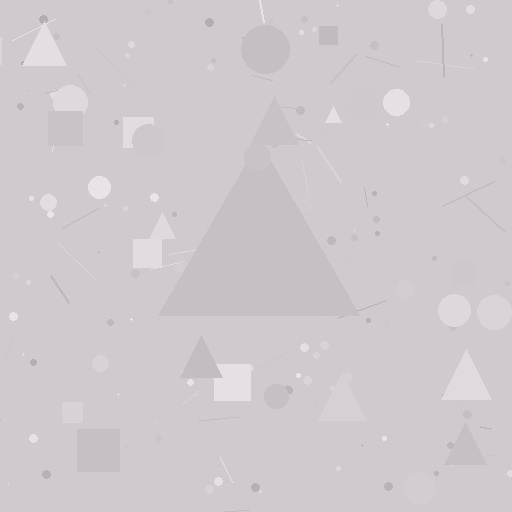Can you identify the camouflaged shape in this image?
The camouflaged shape is a triangle.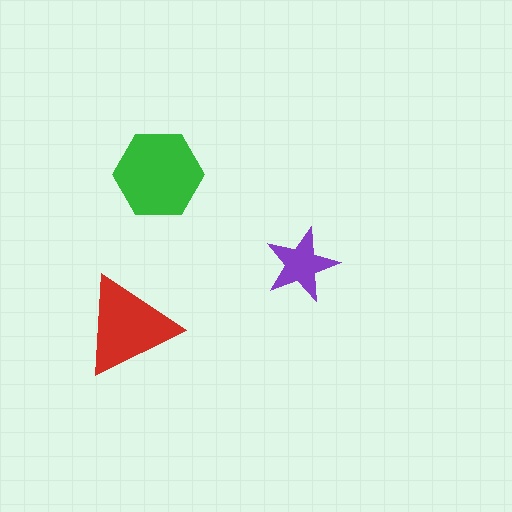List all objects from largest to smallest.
The green hexagon, the red triangle, the purple star.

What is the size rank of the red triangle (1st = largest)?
2nd.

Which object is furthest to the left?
The red triangle is leftmost.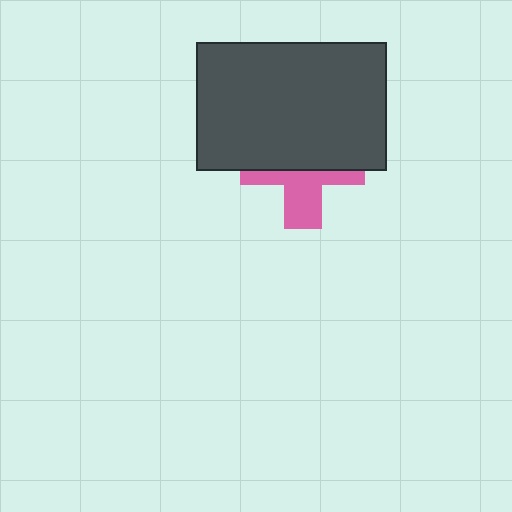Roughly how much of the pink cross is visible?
A small part of it is visible (roughly 42%).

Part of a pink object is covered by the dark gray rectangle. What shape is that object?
It is a cross.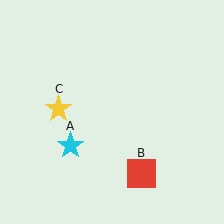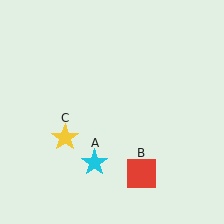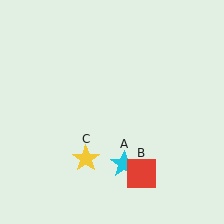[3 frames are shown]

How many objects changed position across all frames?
2 objects changed position: cyan star (object A), yellow star (object C).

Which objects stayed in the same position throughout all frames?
Red square (object B) remained stationary.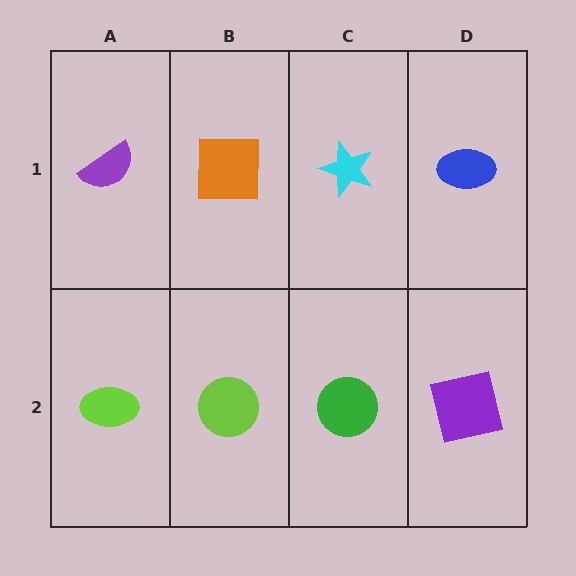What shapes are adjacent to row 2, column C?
A cyan star (row 1, column C), a lime circle (row 2, column B), a purple square (row 2, column D).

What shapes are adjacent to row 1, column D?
A purple square (row 2, column D), a cyan star (row 1, column C).